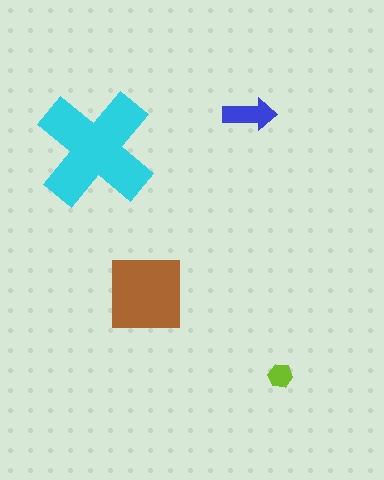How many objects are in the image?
There are 4 objects in the image.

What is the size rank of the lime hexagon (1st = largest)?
4th.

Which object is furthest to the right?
The lime hexagon is rightmost.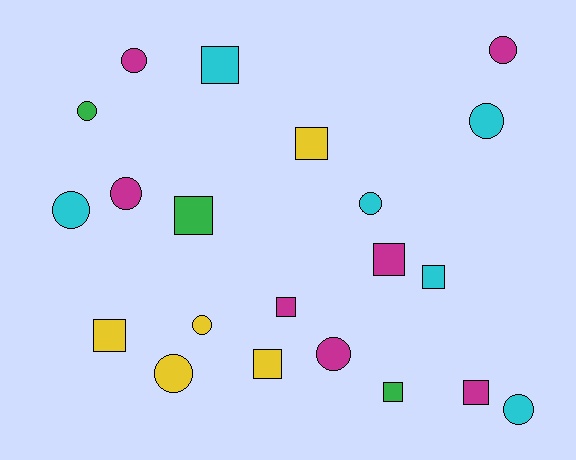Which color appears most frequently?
Magenta, with 7 objects.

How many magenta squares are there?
There are 3 magenta squares.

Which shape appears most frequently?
Circle, with 11 objects.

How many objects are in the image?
There are 21 objects.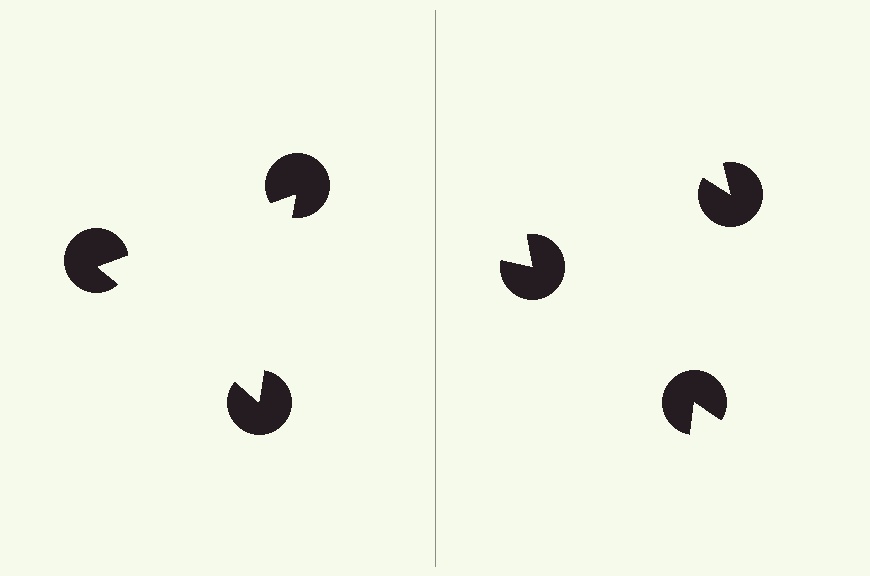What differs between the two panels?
The pac-man discs are positioned identically on both sides; only the wedge orientations differ. On the left they align to a triangle; on the right they are misaligned.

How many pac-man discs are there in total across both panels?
6 — 3 on each side.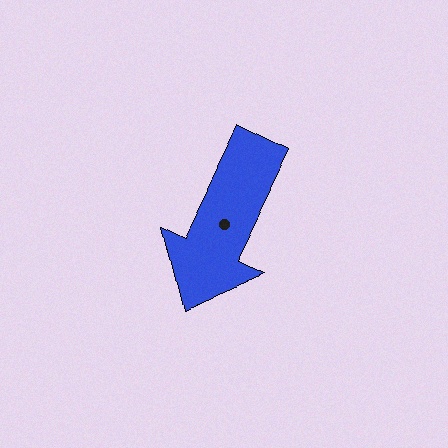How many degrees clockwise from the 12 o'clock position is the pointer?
Approximately 206 degrees.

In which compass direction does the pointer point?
Southwest.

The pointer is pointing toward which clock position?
Roughly 7 o'clock.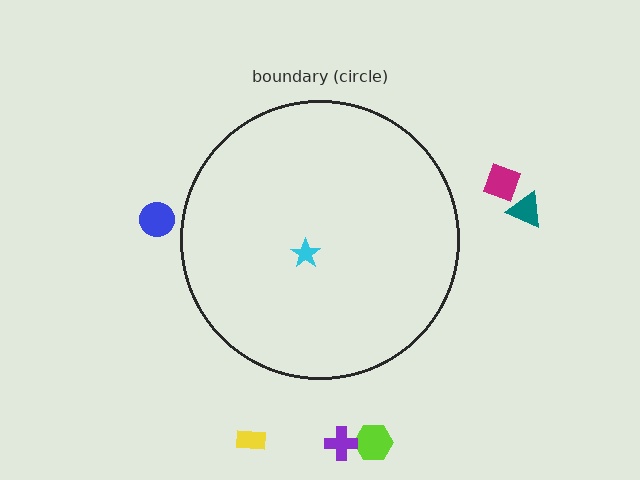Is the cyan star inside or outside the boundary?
Inside.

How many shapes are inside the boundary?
1 inside, 6 outside.